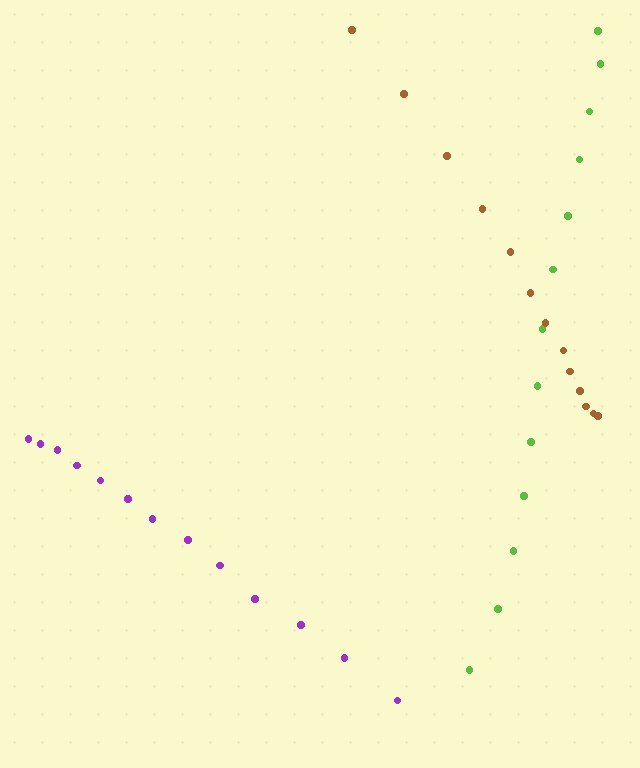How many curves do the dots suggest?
There are 3 distinct paths.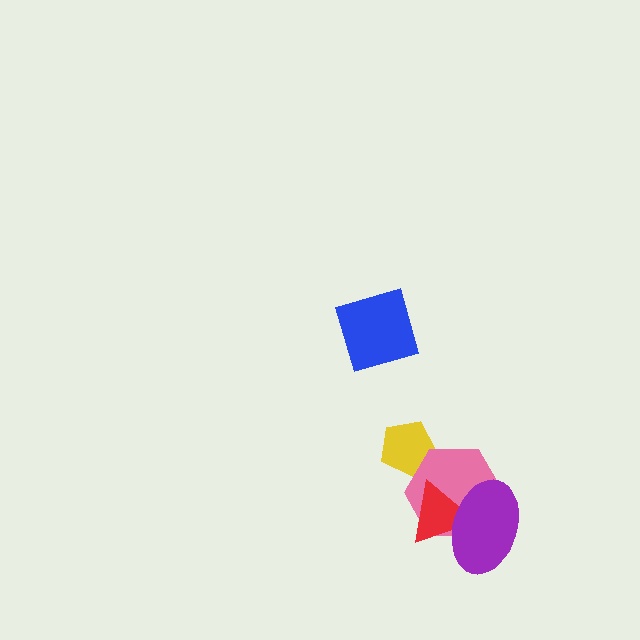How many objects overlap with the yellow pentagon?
1 object overlaps with the yellow pentagon.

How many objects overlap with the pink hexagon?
3 objects overlap with the pink hexagon.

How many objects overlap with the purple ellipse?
2 objects overlap with the purple ellipse.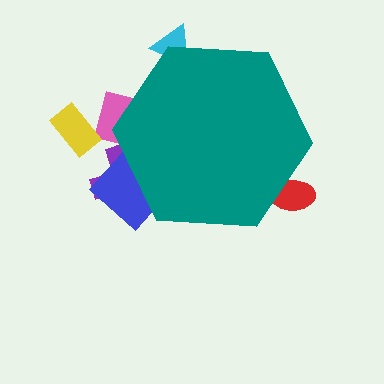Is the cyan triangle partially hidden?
Yes, the cyan triangle is partially hidden behind the teal hexagon.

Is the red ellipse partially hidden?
Yes, the red ellipse is partially hidden behind the teal hexagon.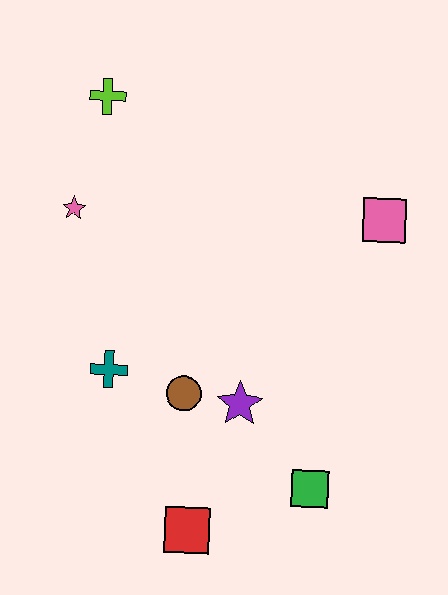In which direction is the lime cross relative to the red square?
The lime cross is above the red square.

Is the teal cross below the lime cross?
Yes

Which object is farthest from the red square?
The lime cross is farthest from the red square.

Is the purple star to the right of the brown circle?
Yes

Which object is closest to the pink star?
The lime cross is closest to the pink star.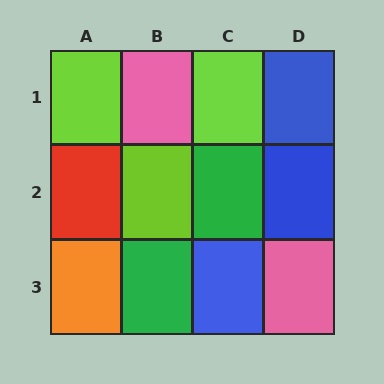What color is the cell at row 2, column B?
Lime.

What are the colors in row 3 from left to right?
Orange, green, blue, pink.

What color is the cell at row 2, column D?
Blue.